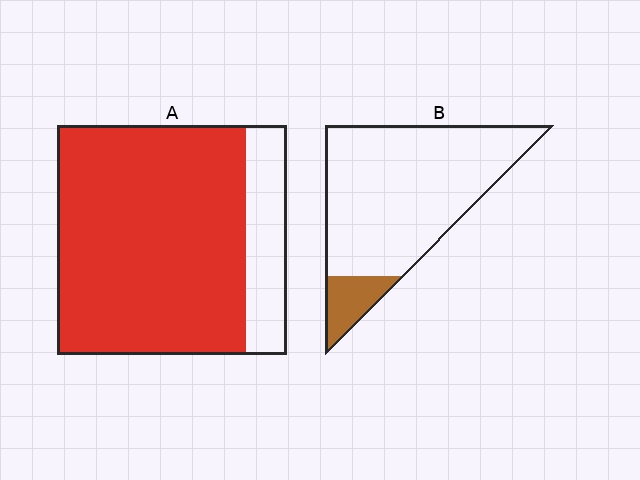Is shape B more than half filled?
No.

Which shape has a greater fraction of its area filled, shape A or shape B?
Shape A.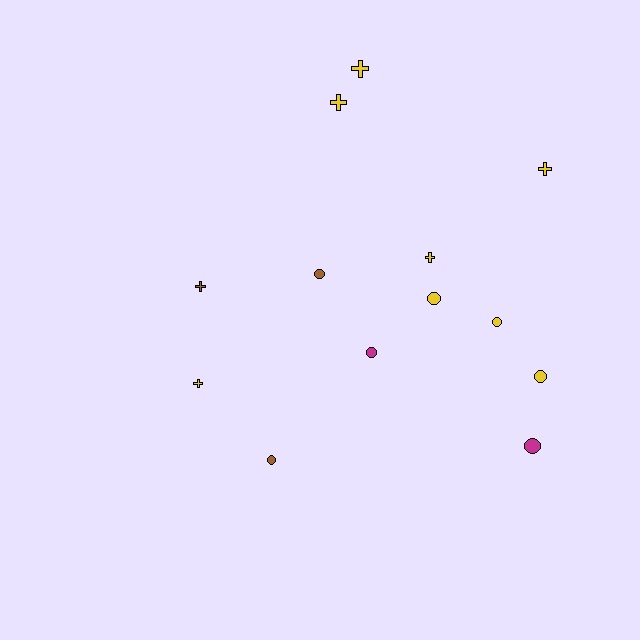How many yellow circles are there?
There are 3 yellow circles.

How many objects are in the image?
There are 13 objects.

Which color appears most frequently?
Yellow, with 8 objects.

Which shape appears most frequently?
Circle, with 7 objects.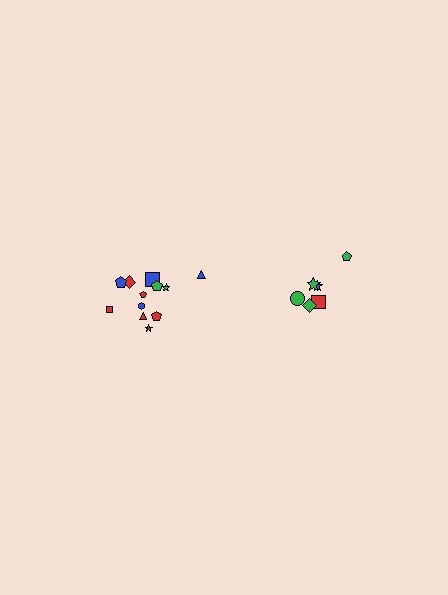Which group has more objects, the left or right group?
The left group.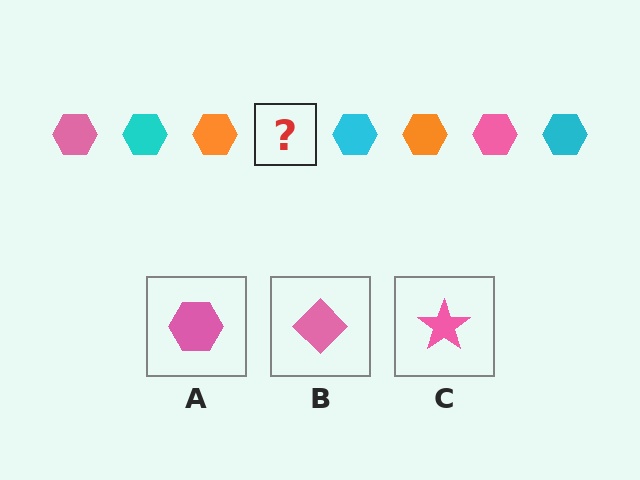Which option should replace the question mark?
Option A.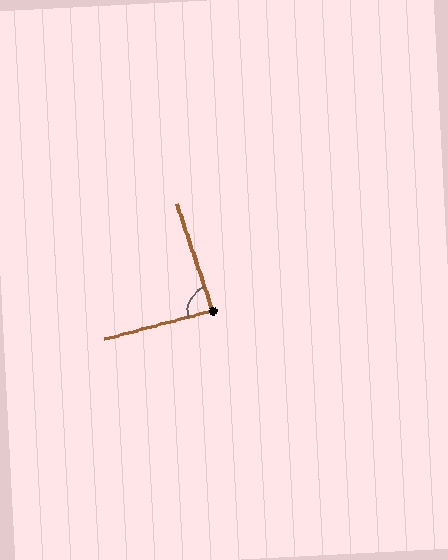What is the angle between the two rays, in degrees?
Approximately 86 degrees.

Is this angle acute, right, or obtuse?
It is approximately a right angle.